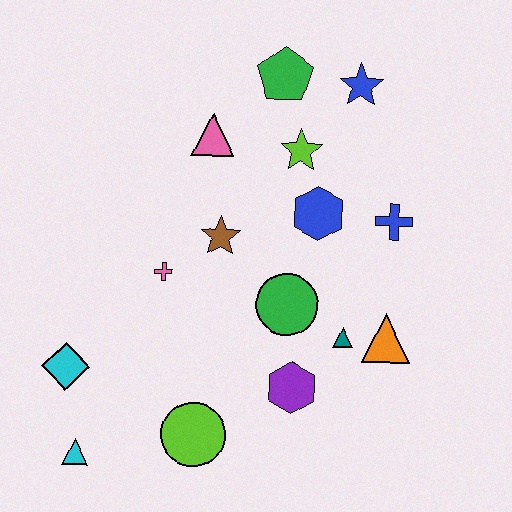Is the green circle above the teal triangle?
Yes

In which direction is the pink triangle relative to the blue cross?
The pink triangle is to the left of the blue cross.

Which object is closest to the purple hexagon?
The teal triangle is closest to the purple hexagon.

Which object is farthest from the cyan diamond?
The blue star is farthest from the cyan diamond.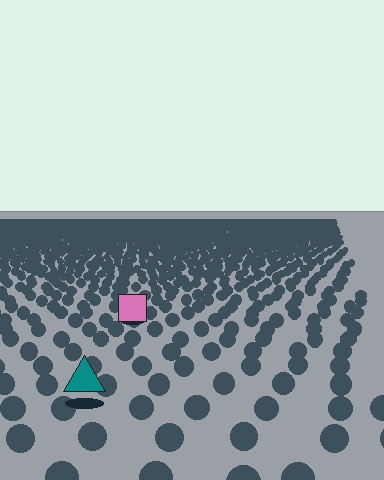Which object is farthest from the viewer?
The pink square is farthest from the viewer. It appears smaller and the ground texture around it is denser.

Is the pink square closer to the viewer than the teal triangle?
No. The teal triangle is closer — you can tell from the texture gradient: the ground texture is coarser near it.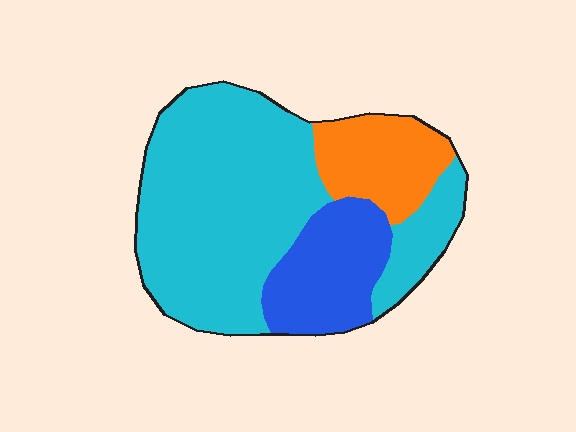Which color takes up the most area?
Cyan, at roughly 65%.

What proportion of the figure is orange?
Orange covers about 15% of the figure.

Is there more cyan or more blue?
Cyan.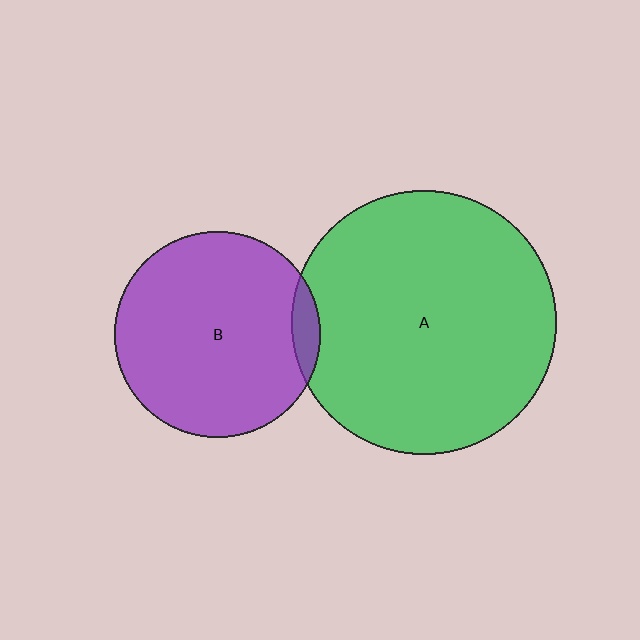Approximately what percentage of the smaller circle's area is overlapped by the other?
Approximately 5%.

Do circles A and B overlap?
Yes.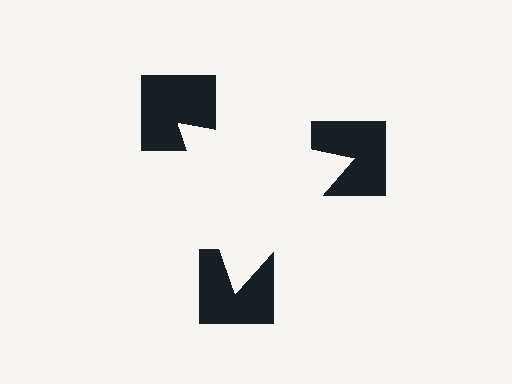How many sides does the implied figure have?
3 sides.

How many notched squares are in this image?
There are 3 — one at each vertex of the illusory triangle.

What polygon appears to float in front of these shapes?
An illusory triangle — its edges are inferred from the aligned wedge cuts in the notched squares, not physically drawn.